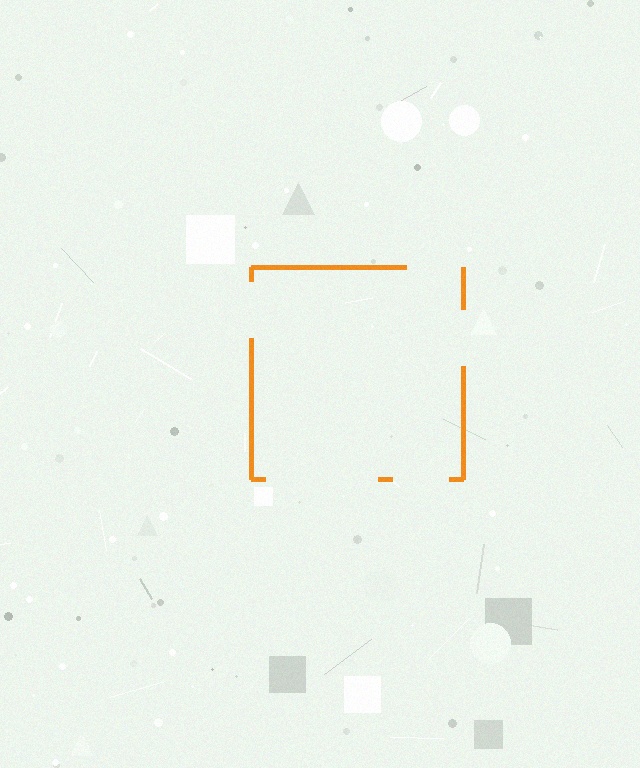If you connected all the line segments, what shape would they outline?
They would outline a square.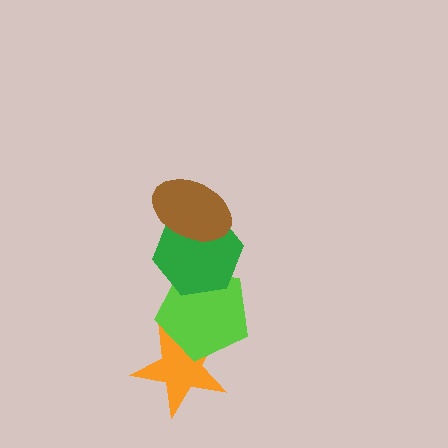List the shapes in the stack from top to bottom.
From top to bottom: the brown ellipse, the green hexagon, the lime pentagon, the orange star.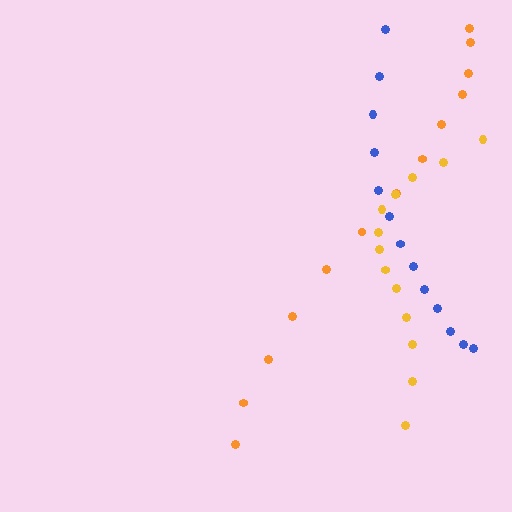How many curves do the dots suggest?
There are 3 distinct paths.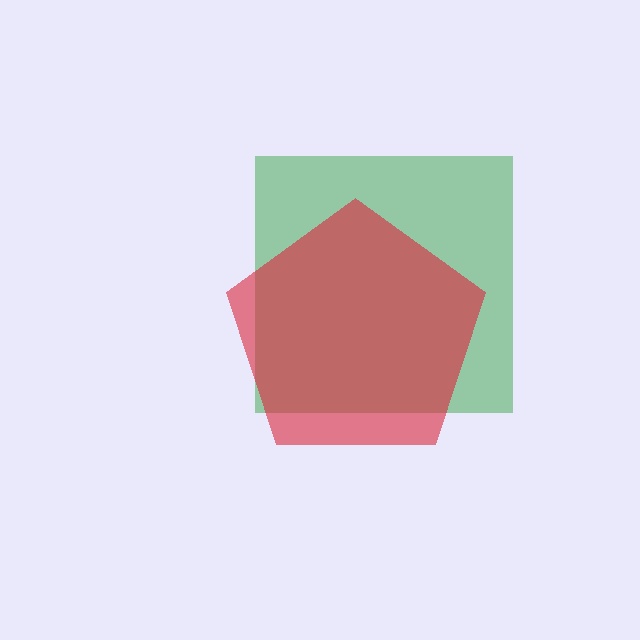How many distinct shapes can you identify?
There are 2 distinct shapes: a green square, a red pentagon.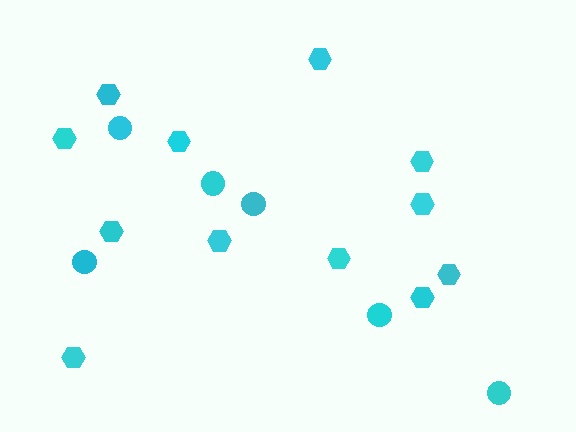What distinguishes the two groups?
There are 2 groups: one group of hexagons (12) and one group of circles (6).